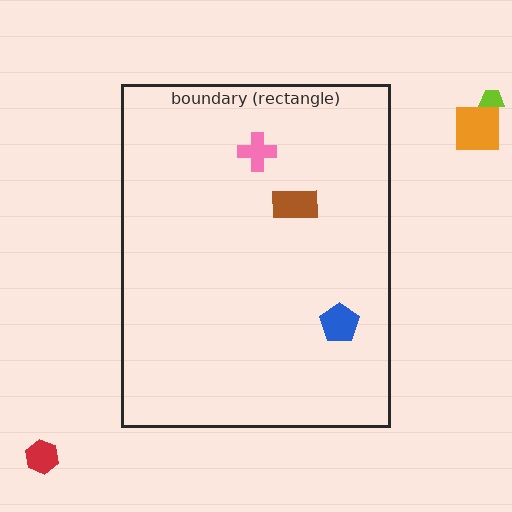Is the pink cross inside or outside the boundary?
Inside.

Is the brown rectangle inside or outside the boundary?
Inside.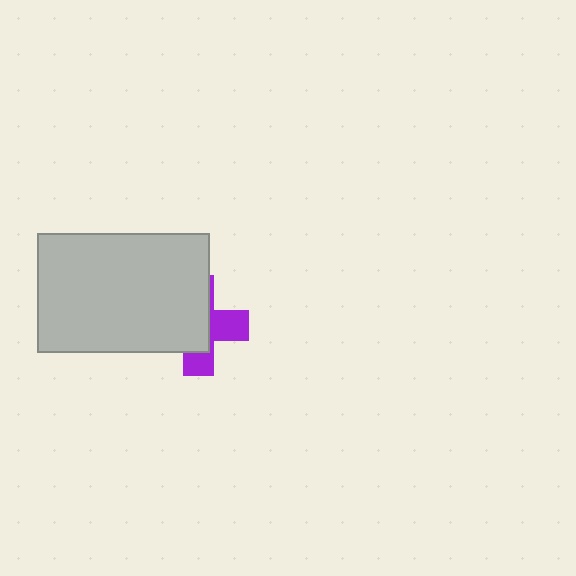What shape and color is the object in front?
The object in front is a light gray rectangle.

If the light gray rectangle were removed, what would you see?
You would see the complete purple cross.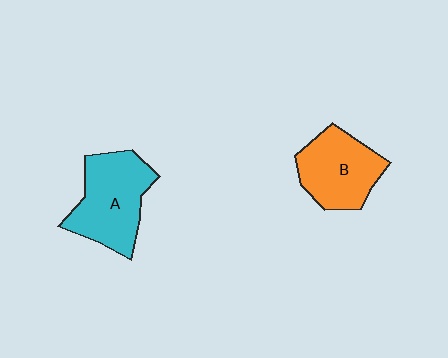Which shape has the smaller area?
Shape B (orange).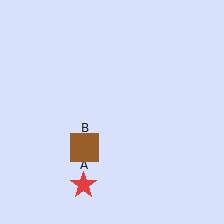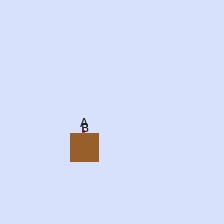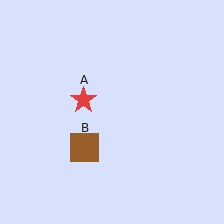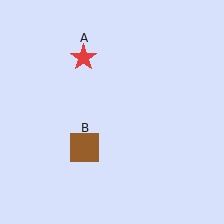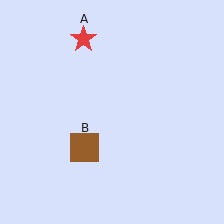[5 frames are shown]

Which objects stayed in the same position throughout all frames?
Brown square (object B) remained stationary.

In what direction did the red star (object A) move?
The red star (object A) moved up.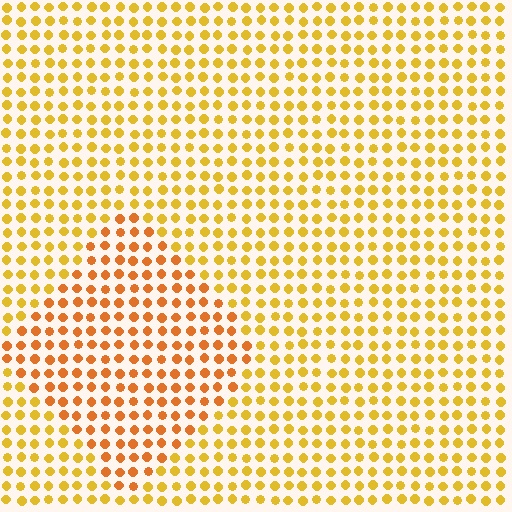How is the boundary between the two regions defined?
The boundary is defined purely by a slight shift in hue (about 24 degrees). Spacing, size, and orientation are identical on both sides.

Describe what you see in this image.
The image is filled with small yellow elements in a uniform arrangement. A diamond-shaped region is visible where the elements are tinted to a slightly different hue, forming a subtle color boundary.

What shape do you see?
I see a diamond.